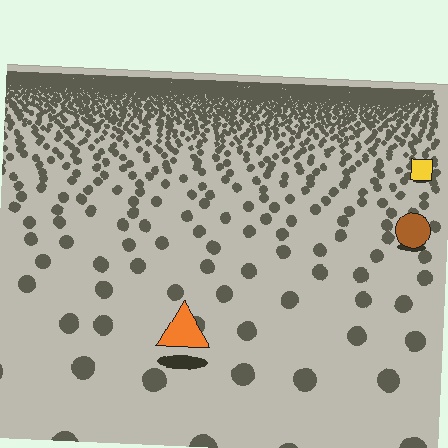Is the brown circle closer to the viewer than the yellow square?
Yes. The brown circle is closer — you can tell from the texture gradient: the ground texture is coarser near it.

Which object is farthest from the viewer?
The yellow square is farthest from the viewer. It appears smaller and the ground texture around it is denser.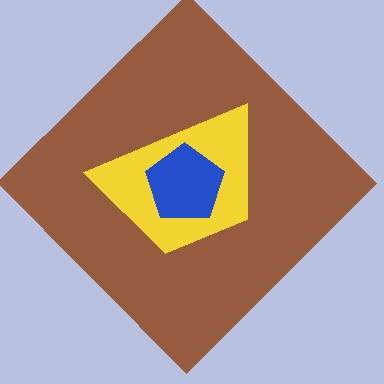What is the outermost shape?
The brown diamond.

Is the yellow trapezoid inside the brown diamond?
Yes.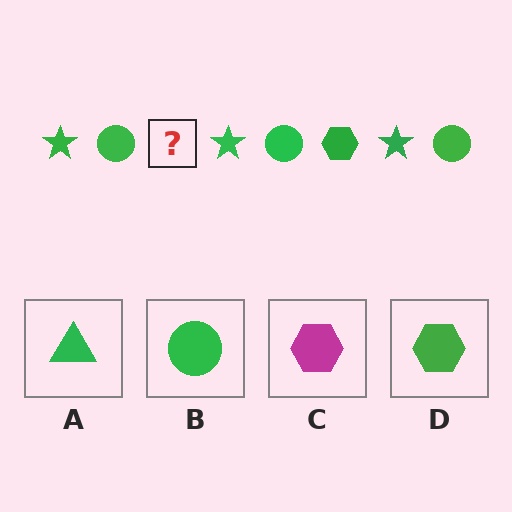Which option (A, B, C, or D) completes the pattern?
D.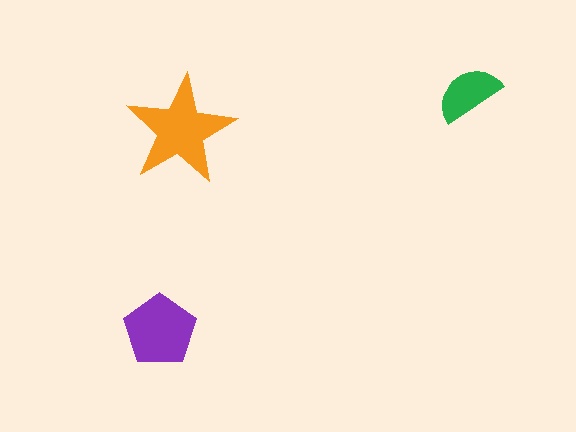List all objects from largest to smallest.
The orange star, the purple pentagon, the green semicircle.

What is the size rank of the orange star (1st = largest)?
1st.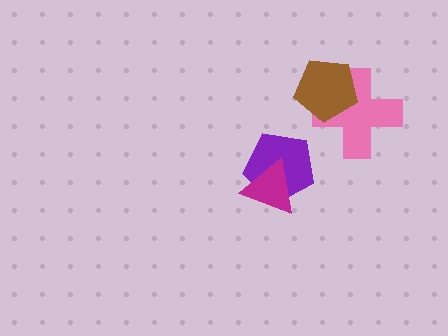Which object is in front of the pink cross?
The brown pentagon is in front of the pink cross.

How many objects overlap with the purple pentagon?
1 object overlaps with the purple pentagon.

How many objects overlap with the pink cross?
1 object overlaps with the pink cross.